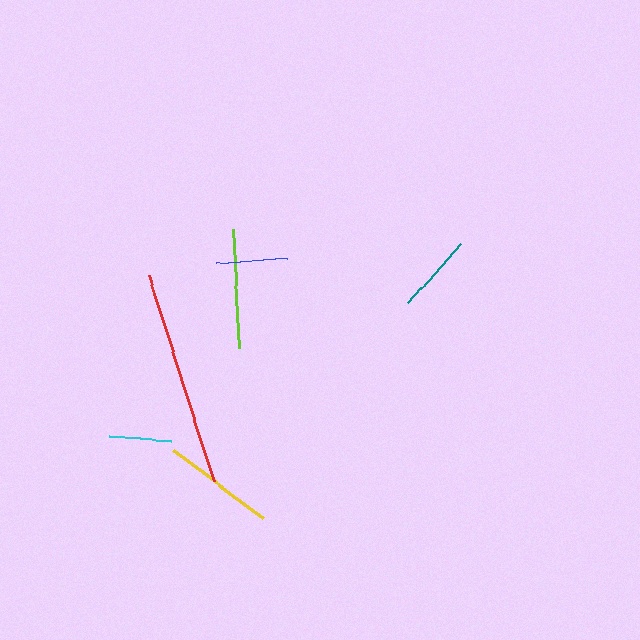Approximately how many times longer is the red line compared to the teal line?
The red line is approximately 2.7 times the length of the teal line.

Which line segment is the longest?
The red line is the longest at approximately 215 pixels.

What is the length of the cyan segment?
The cyan segment is approximately 62 pixels long.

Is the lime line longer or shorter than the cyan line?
The lime line is longer than the cyan line.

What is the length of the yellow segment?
The yellow segment is approximately 113 pixels long.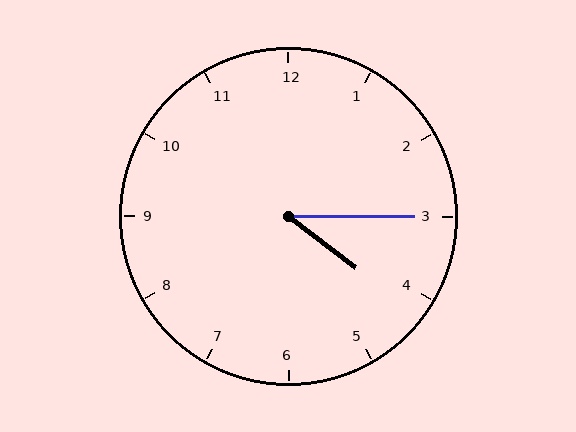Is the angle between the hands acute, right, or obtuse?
It is acute.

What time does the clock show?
4:15.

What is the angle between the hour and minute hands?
Approximately 38 degrees.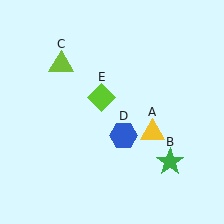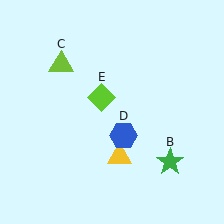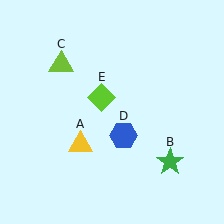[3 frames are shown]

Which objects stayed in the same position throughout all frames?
Green star (object B) and lime triangle (object C) and blue hexagon (object D) and lime diamond (object E) remained stationary.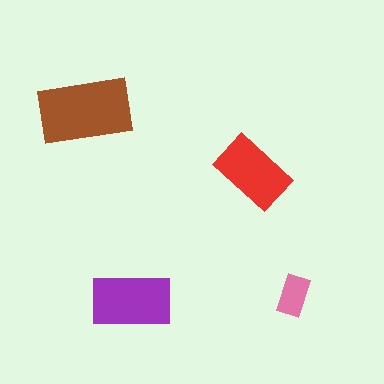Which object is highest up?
The brown rectangle is topmost.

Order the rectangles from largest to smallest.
the brown one, the purple one, the red one, the pink one.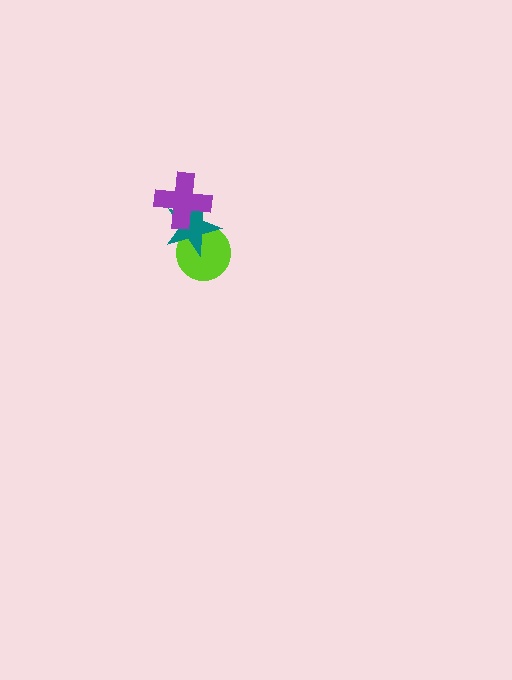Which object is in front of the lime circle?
The teal star is in front of the lime circle.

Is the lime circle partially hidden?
Yes, it is partially covered by another shape.